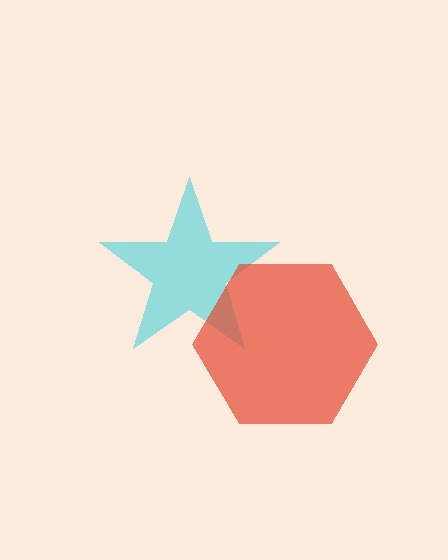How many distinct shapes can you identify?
There are 2 distinct shapes: a cyan star, a red hexagon.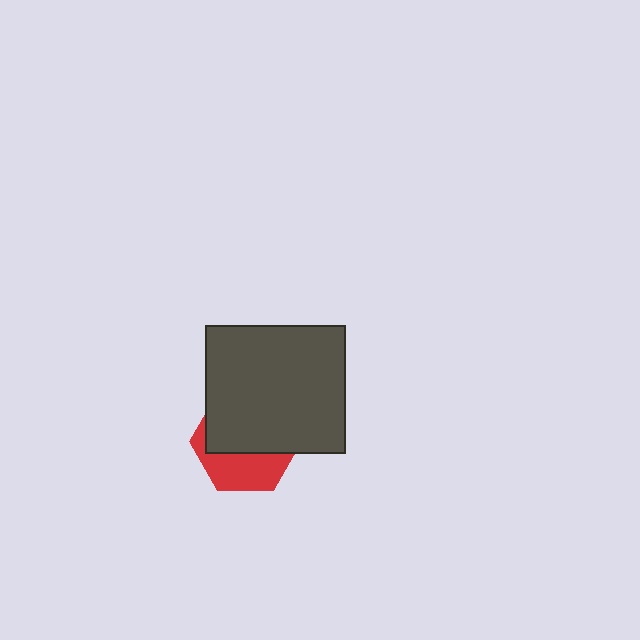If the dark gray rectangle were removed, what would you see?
You would see the complete red hexagon.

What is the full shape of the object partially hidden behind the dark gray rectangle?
The partially hidden object is a red hexagon.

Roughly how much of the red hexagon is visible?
A small part of it is visible (roughly 40%).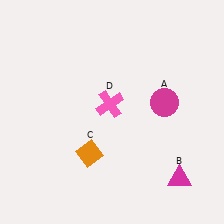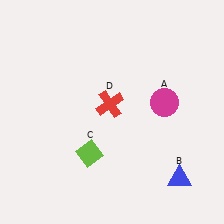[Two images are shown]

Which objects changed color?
B changed from magenta to blue. C changed from orange to lime. D changed from pink to red.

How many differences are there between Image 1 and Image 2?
There are 3 differences between the two images.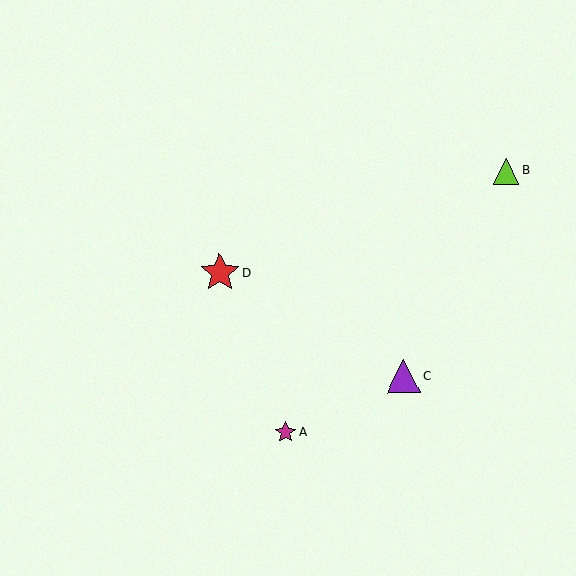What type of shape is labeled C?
Shape C is a purple triangle.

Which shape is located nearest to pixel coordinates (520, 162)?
The lime triangle (labeled B) at (506, 171) is nearest to that location.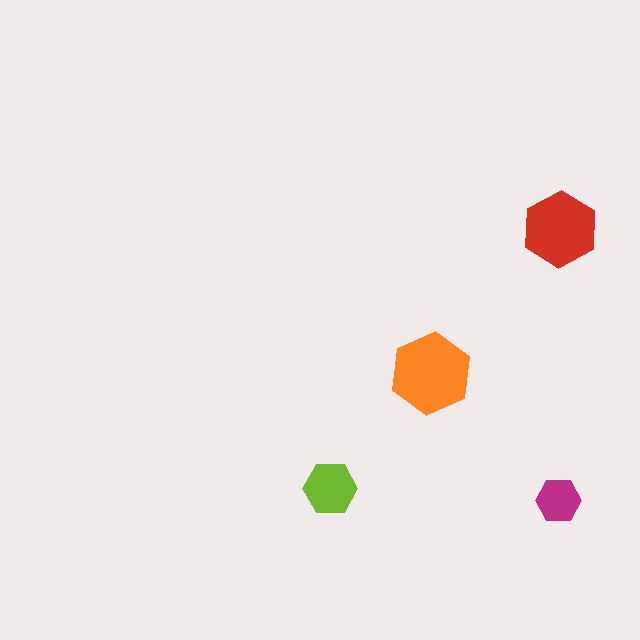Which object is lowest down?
The magenta hexagon is bottommost.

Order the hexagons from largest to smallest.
the orange one, the red one, the lime one, the magenta one.